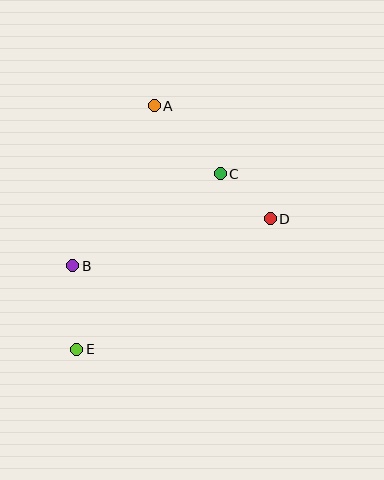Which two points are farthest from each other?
Points A and E are farthest from each other.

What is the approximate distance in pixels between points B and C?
The distance between B and C is approximately 174 pixels.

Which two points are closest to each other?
Points C and D are closest to each other.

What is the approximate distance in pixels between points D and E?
The distance between D and E is approximately 233 pixels.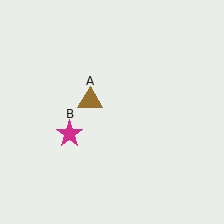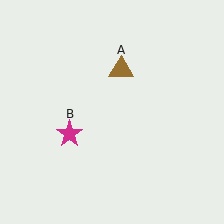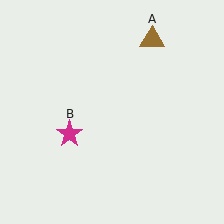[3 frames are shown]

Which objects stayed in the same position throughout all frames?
Magenta star (object B) remained stationary.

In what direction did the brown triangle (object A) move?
The brown triangle (object A) moved up and to the right.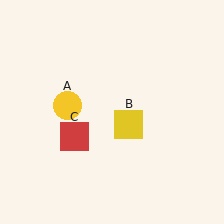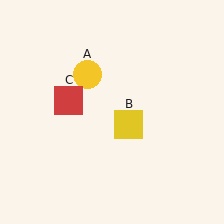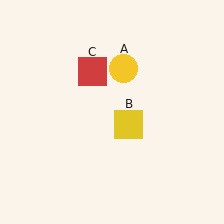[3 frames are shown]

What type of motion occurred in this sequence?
The yellow circle (object A), red square (object C) rotated clockwise around the center of the scene.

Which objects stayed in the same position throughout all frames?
Yellow square (object B) remained stationary.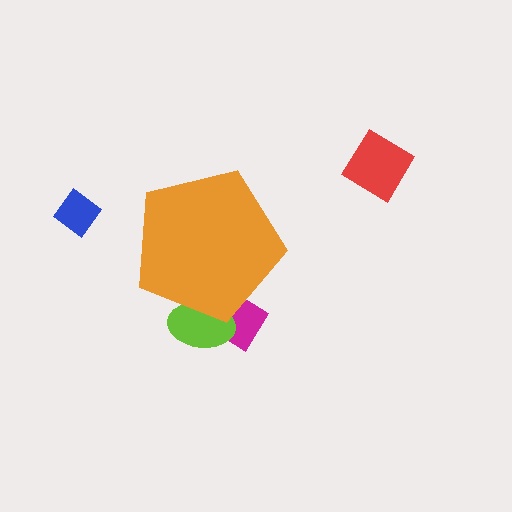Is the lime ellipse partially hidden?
Yes, the lime ellipse is partially hidden behind the orange pentagon.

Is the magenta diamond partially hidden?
Yes, the magenta diamond is partially hidden behind the orange pentagon.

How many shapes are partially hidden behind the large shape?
2 shapes are partially hidden.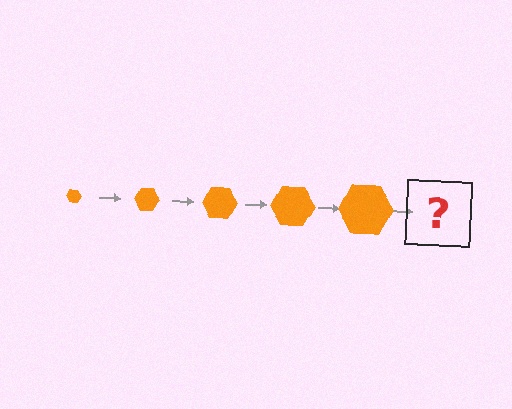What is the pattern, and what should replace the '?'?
The pattern is that the hexagon gets progressively larger each step. The '?' should be an orange hexagon, larger than the previous one.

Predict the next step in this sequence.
The next step is an orange hexagon, larger than the previous one.